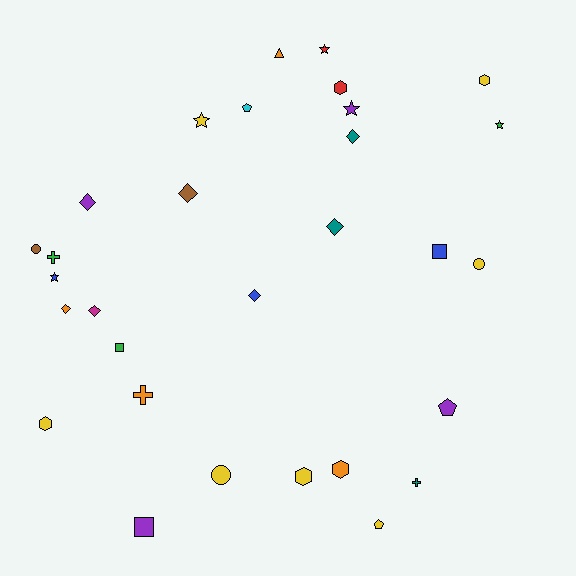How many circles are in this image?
There are 3 circles.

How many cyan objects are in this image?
There is 1 cyan object.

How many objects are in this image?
There are 30 objects.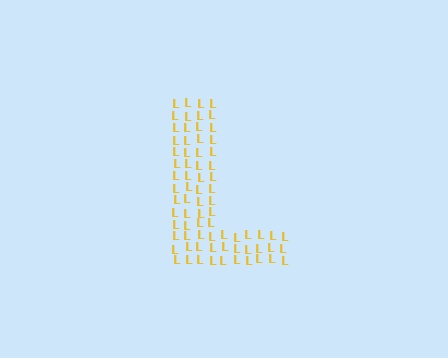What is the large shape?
The large shape is the letter L.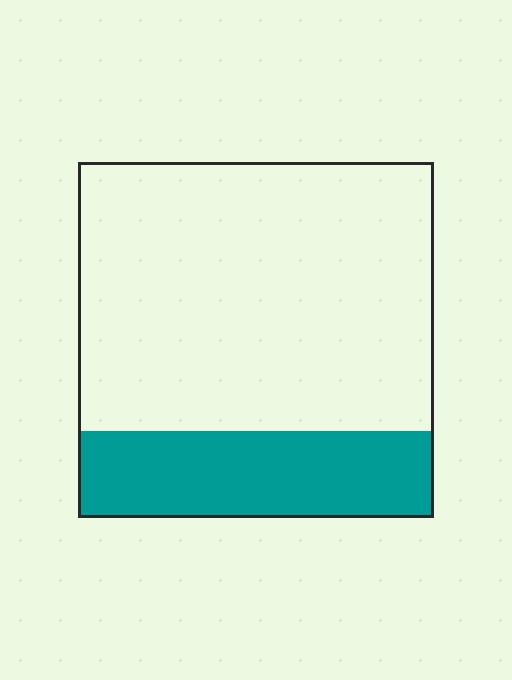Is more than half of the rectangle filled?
No.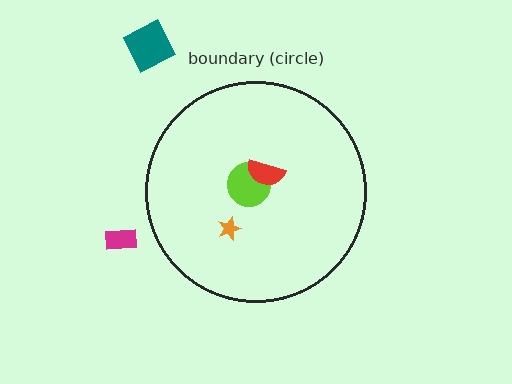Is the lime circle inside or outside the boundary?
Inside.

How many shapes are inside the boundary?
3 inside, 2 outside.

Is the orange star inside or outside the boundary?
Inside.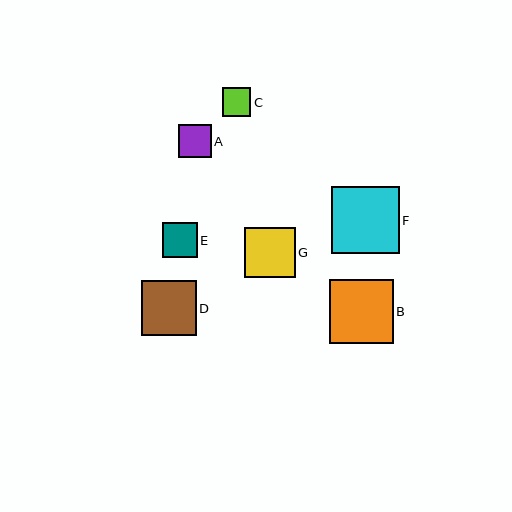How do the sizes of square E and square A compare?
Square E and square A are approximately the same size.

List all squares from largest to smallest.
From largest to smallest: F, B, D, G, E, A, C.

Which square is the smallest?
Square C is the smallest with a size of approximately 28 pixels.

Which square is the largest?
Square F is the largest with a size of approximately 68 pixels.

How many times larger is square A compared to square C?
Square A is approximately 1.2 times the size of square C.